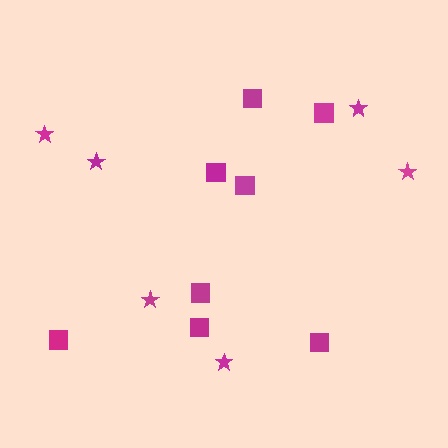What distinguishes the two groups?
There are 2 groups: one group of stars (6) and one group of squares (8).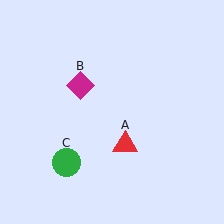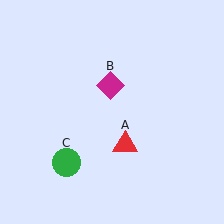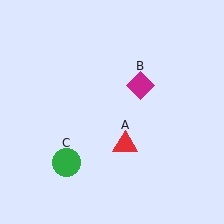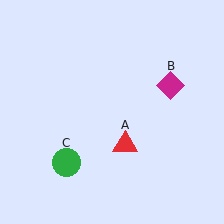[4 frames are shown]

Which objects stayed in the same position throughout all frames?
Red triangle (object A) and green circle (object C) remained stationary.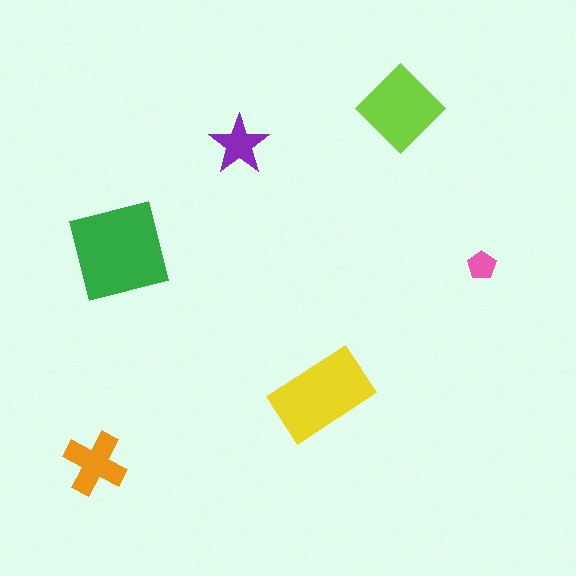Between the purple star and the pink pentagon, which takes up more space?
The purple star.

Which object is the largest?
The green square.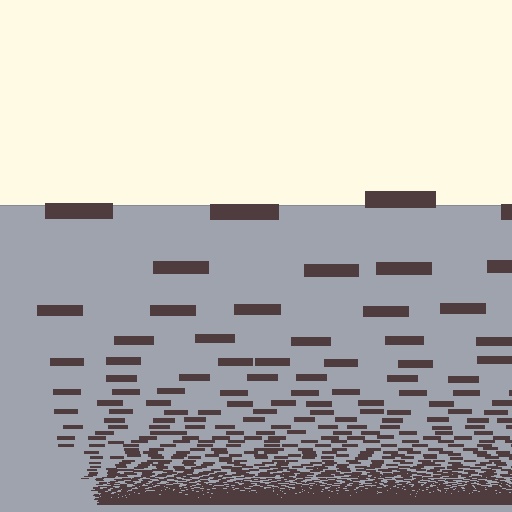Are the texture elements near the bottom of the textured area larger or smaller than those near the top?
Smaller. The gradient is inverted — elements near the bottom are smaller and denser.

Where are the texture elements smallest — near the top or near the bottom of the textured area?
Near the bottom.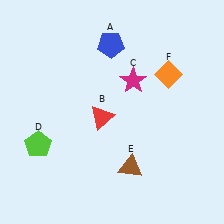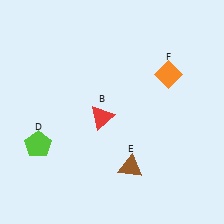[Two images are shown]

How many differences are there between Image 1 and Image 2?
There are 2 differences between the two images.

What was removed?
The magenta star (C), the blue pentagon (A) were removed in Image 2.